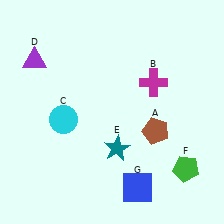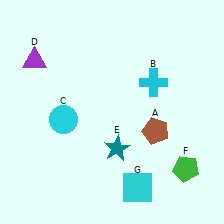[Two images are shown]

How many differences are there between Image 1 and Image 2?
There are 2 differences between the two images.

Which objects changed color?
B changed from magenta to cyan. G changed from blue to cyan.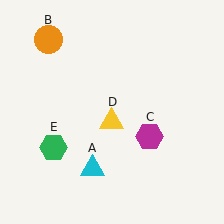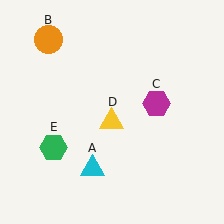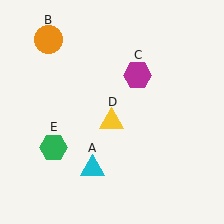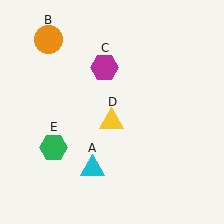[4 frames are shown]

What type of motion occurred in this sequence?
The magenta hexagon (object C) rotated counterclockwise around the center of the scene.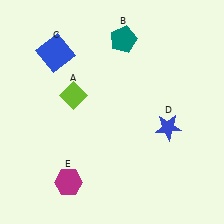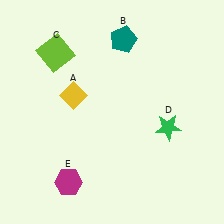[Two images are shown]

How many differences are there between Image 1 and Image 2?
There are 3 differences between the two images.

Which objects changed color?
A changed from lime to yellow. C changed from blue to lime. D changed from blue to green.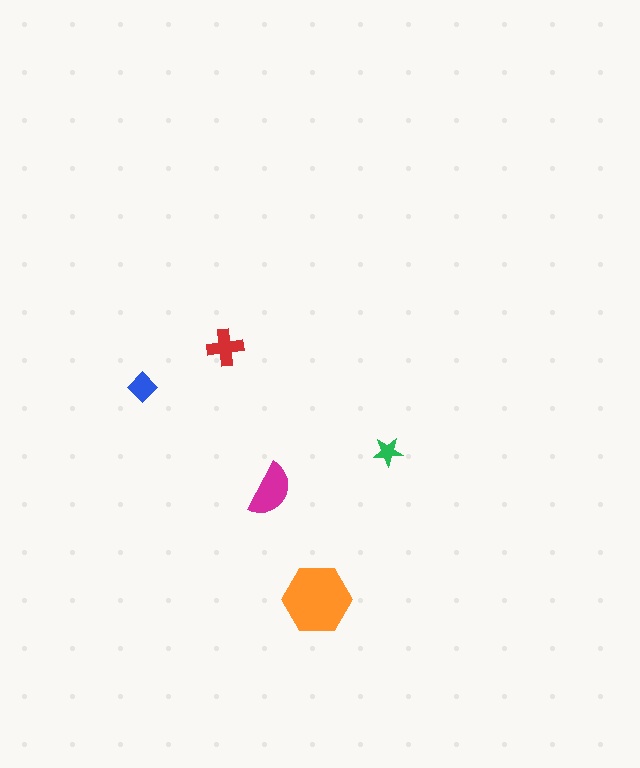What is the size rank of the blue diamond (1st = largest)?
4th.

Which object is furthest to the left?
The blue diamond is leftmost.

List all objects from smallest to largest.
The green star, the blue diamond, the red cross, the magenta semicircle, the orange hexagon.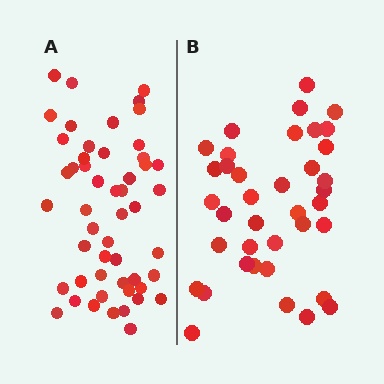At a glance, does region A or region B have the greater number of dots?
Region A (the left region) has more dots.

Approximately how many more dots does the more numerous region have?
Region A has approximately 15 more dots than region B.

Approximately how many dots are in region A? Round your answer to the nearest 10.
About 50 dots. (The exact count is 51, which rounds to 50.)